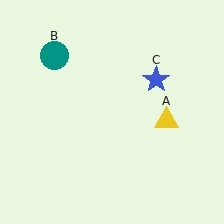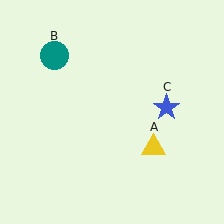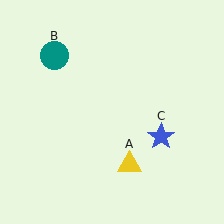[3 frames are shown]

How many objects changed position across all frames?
2 objects changed position: yellow triangle (object A), blue star (object C).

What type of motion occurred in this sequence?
The yellow triangle (object A), blue star (object C) rotated clockwise around the center of the scene.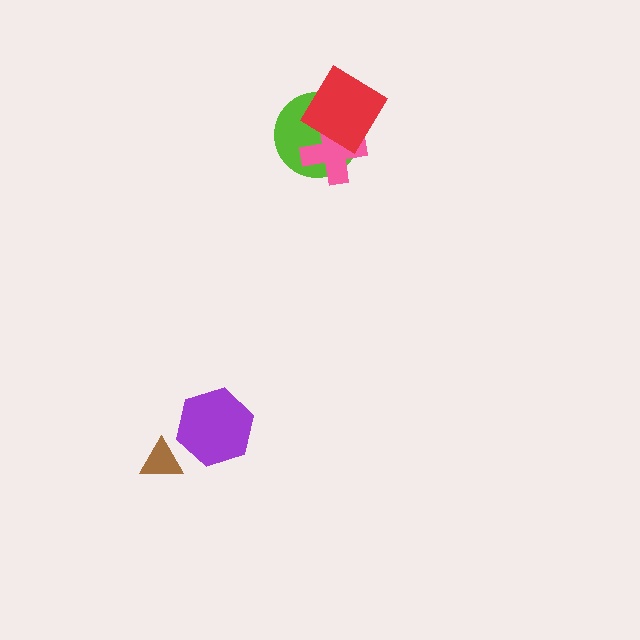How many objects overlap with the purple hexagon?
0 objects overlap with the purple hexagon.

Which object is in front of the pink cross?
The red diamond is in front of the pink cross.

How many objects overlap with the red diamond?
2 objects overlap with the red diamond.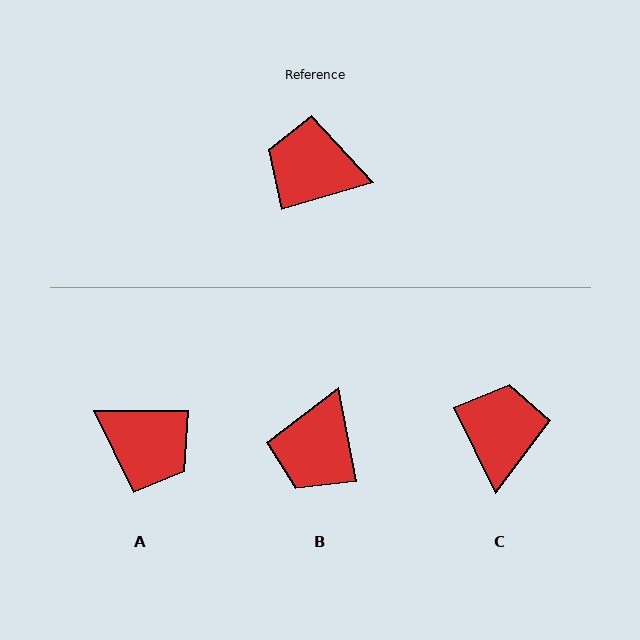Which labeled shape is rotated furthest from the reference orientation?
A, about 163 degrees away.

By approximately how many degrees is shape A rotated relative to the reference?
Approximately 163 degrees counter-clockwise.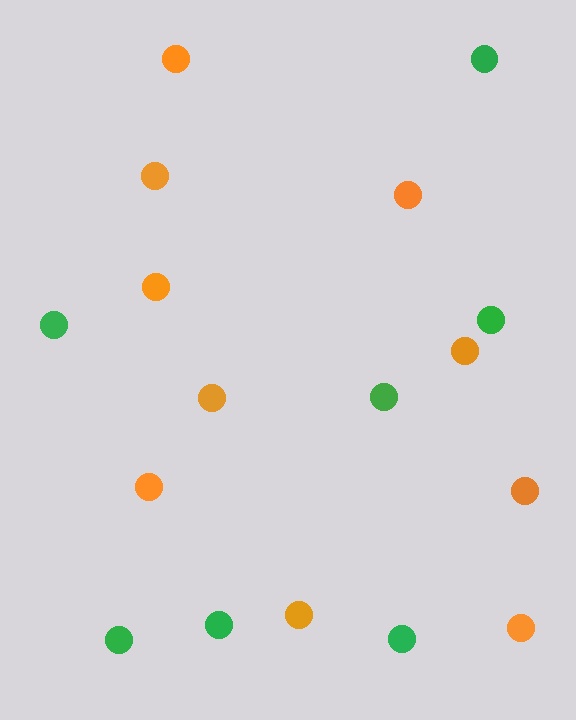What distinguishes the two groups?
There are 2 groups: one group of green circles (7) and one group of orange circles (10).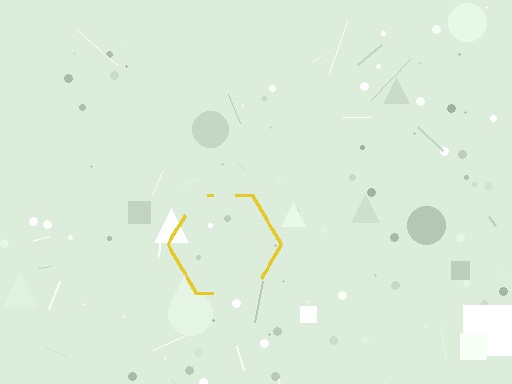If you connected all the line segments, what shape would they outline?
They would outline a hexagon.